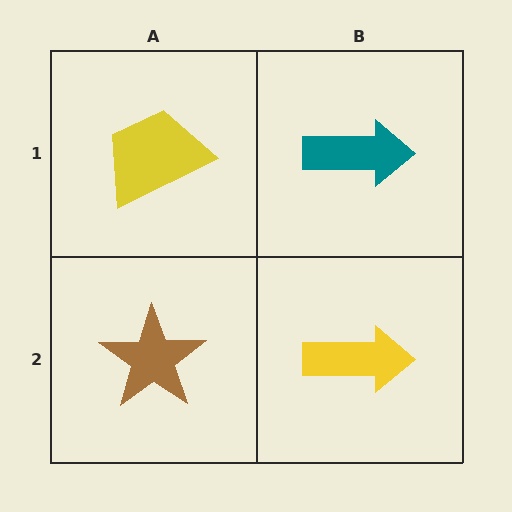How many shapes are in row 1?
2 shapes.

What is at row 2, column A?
A brown star.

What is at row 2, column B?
A yellow arrow.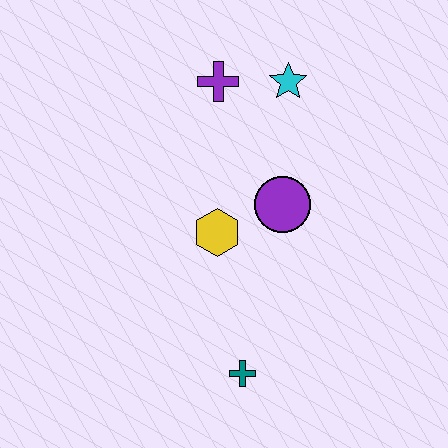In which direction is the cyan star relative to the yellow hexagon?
The cyan star is above the yellow hexagon.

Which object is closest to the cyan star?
The purple cross is closest to the cyan star.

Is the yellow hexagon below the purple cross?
Yes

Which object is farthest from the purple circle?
The teal cross is farthest from the purple circle.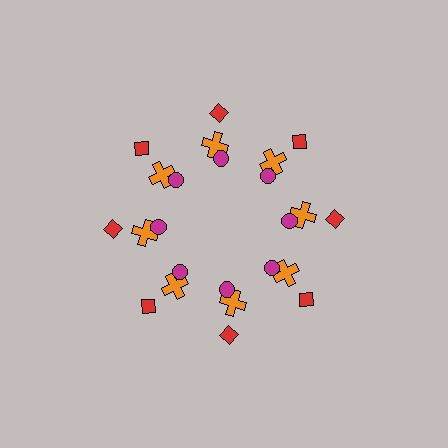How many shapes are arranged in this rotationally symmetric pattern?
There are 24 shapes, arranged in 8 groups of 3.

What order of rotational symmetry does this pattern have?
This pattern has 8-fold rotational symmetry.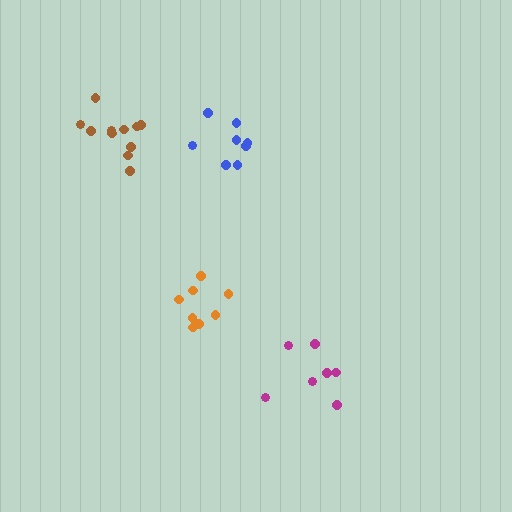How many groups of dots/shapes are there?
There are 4 groups.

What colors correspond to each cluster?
The clusters are colored: orange, blue, magenta, brown.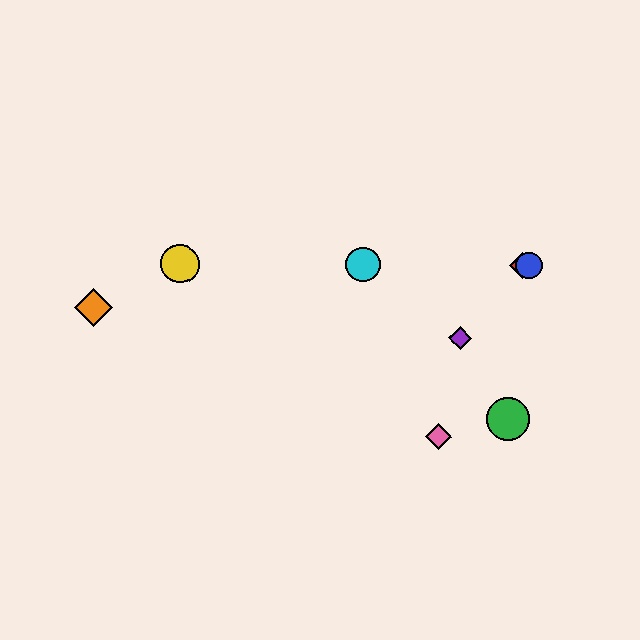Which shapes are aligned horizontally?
The red diamond, the blue circle, the yellow circle, the cyan circle are aligned horizontally.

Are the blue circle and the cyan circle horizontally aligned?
Yes, both are at y≈265.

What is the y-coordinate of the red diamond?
The red diamond is at y≈265.